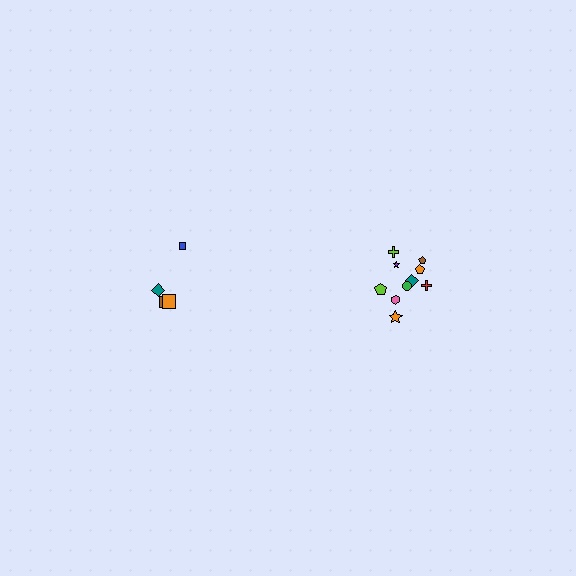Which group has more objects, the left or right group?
The right group.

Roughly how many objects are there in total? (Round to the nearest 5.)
Roughly 15 objects in total.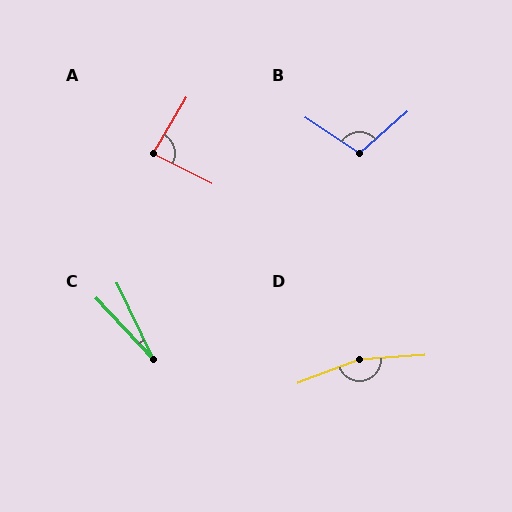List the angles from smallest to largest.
C (18°), A (86°), B (105°), D (163°).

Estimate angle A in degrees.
Approximately 86 degrees.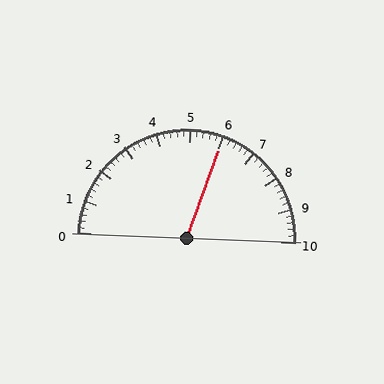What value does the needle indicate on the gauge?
The needle indicates approximately 6.0.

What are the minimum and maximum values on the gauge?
The gauge ranges from 0 to 10.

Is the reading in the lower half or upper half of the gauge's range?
The reading is in the upper half of the range (0 to 10).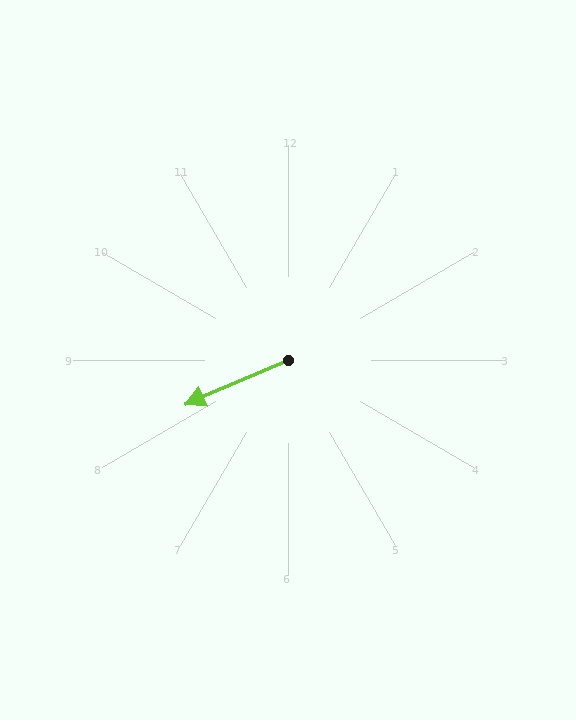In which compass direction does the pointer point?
Southwest.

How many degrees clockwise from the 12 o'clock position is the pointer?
Approximately 247 degrees.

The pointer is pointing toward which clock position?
Roughly 8 o'clock.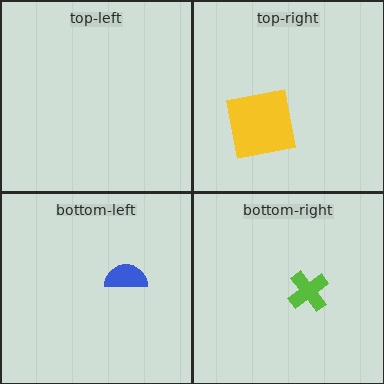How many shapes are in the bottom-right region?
1.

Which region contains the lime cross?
The bottom-right region.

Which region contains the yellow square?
The top-right region.